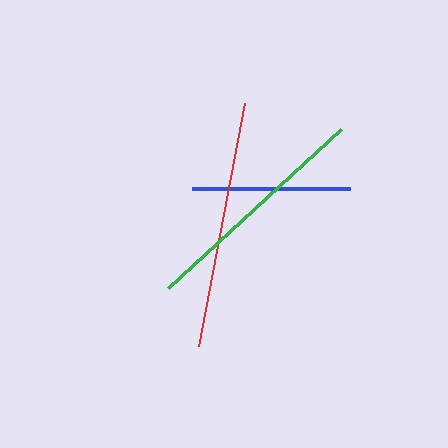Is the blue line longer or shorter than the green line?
The green line is longer than the blue line.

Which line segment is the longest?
The red line is the longest at approximately 247 pixels.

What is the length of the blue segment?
The blue segment is approximately 158 pixels long.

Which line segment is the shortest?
The blue line is the shortest at approximately 158 pixels.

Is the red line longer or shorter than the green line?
The red line is longer than the green line.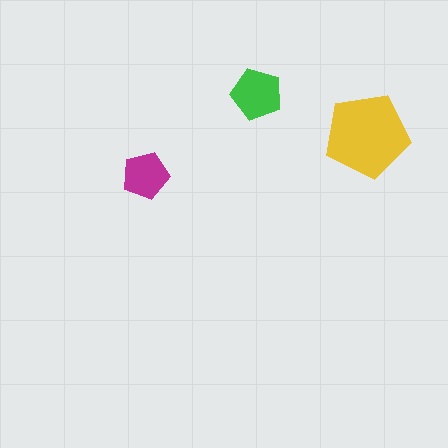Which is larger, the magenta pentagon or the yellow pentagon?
The yellow one.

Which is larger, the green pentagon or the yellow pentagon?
The yellow one.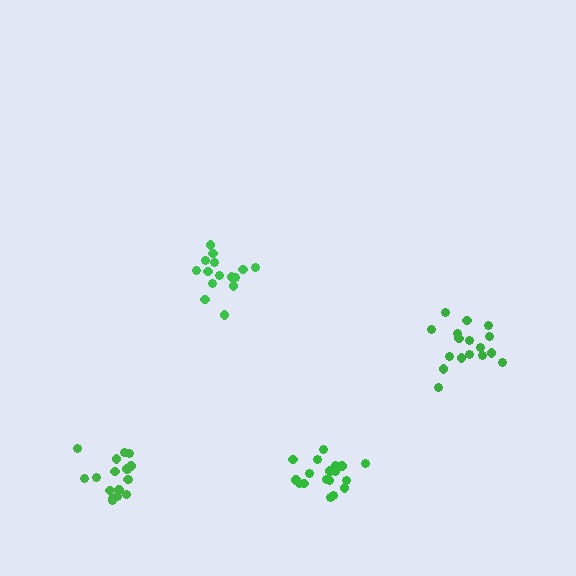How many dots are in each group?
Group 1: 17 dots, Group 2: 15 dots, Group 3: 18 dots, Group 4: 18 dots (68 total).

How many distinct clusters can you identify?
There are 4 distinct clusters.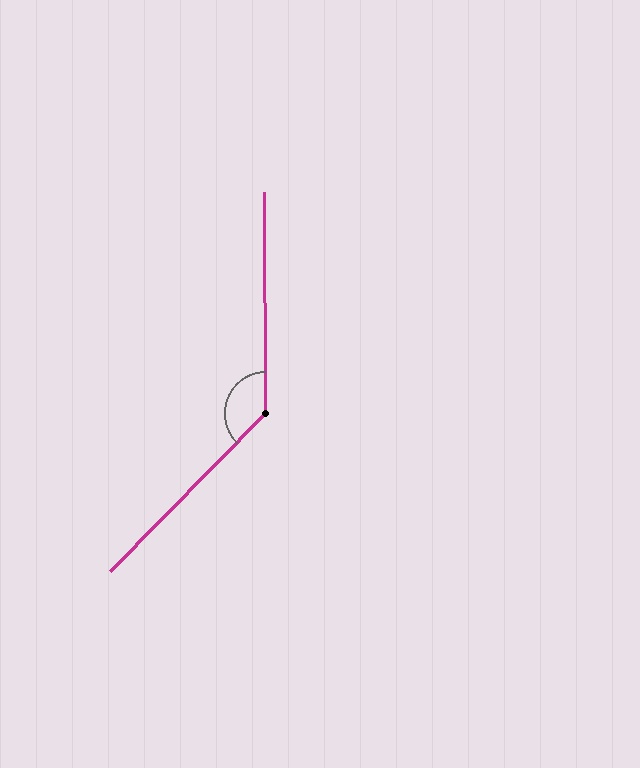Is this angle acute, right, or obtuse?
It is obtuse.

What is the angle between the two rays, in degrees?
Approximately 135 degrees.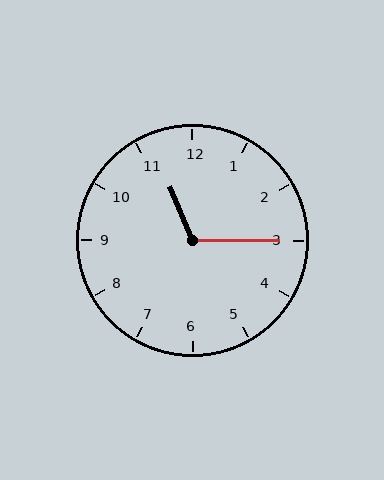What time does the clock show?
11:15.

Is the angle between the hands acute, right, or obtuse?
It is obtuse.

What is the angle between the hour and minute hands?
Approximately 112 degrees.